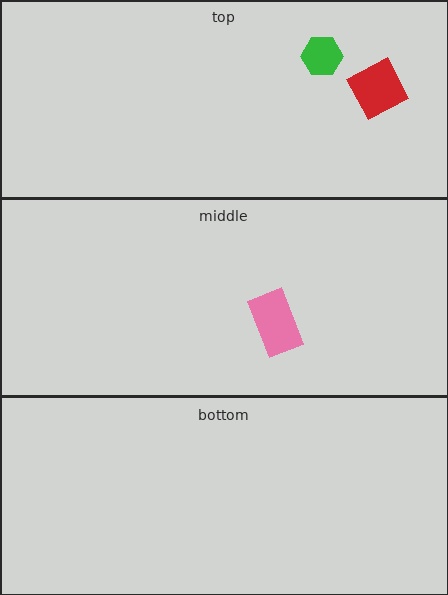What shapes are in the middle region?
The pink rectangle.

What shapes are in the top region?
The red diamond, the green hexagon.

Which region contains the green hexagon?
The top region.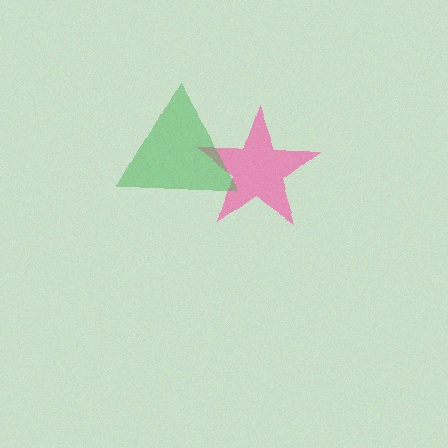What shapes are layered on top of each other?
The layered shapes are: a pink star, a green triangle.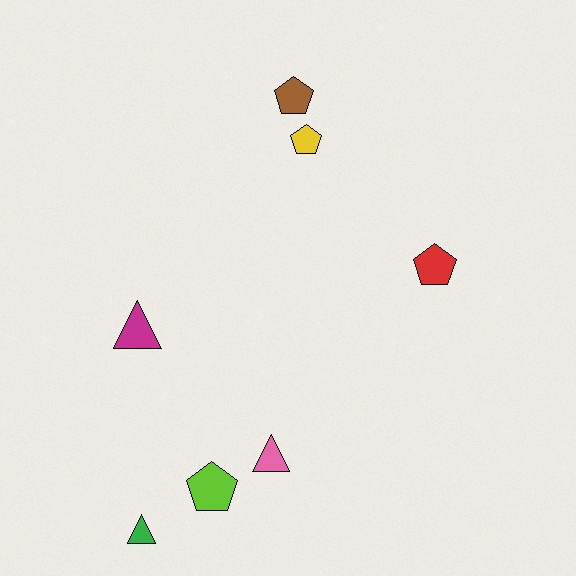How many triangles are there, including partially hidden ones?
There are 3 triangles.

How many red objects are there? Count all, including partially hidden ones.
There is 1 red object.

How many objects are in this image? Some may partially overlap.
There are 7 objects.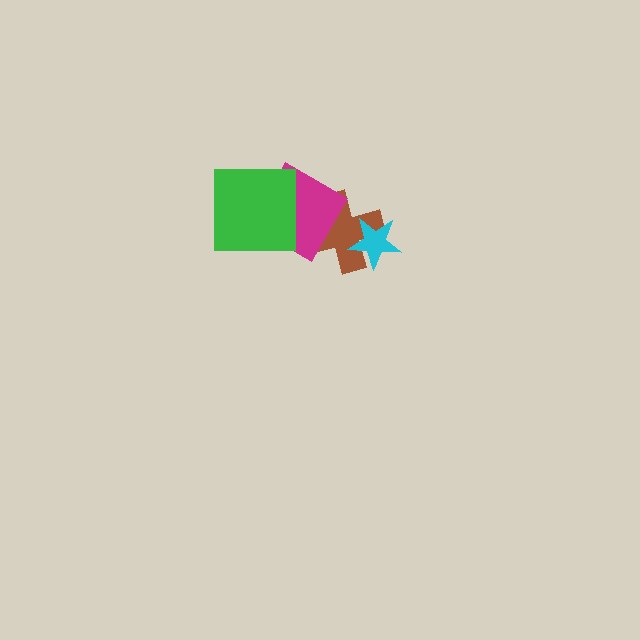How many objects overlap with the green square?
1 object overlaps with the green square.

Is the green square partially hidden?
No, no other shape covers it.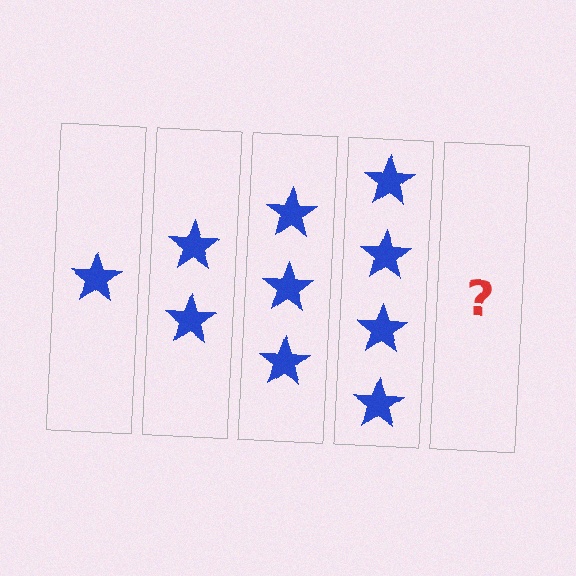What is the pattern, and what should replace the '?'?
The pattern is that each step adds one more star. The '?' should be 5 stars.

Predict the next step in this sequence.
The next step is 5 stars.